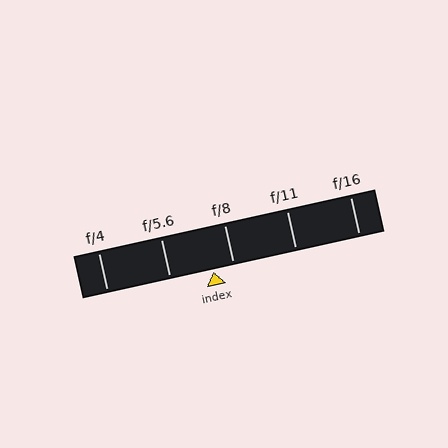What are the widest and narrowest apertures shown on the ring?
The widest aperture shown is f/4 and the narrowest is f/16.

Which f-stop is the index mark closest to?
The index mark is closest to f/8.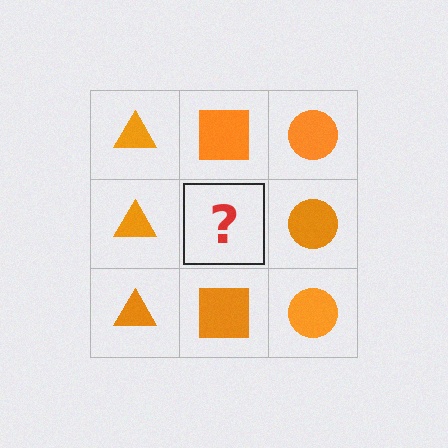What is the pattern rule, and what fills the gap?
The rule is that each column has a consistent shape. The gap should be filled with an orange square.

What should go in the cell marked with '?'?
The missing cell should contain an orange square.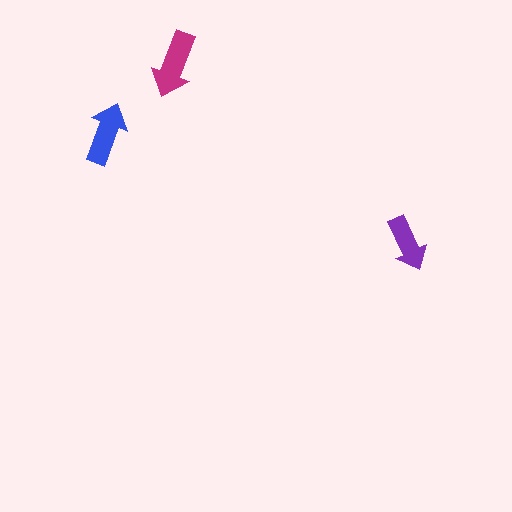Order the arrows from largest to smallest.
the magenta one, the blue one, the purple one.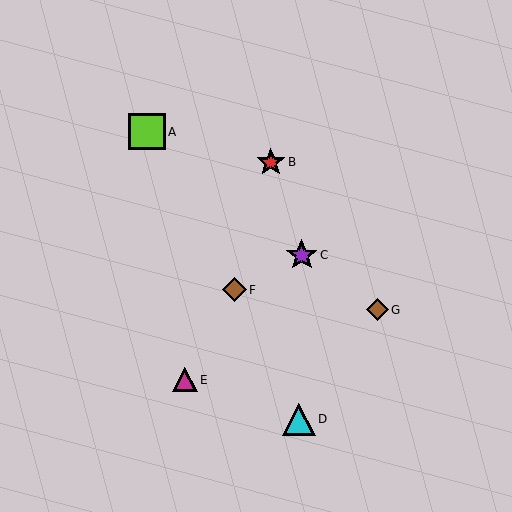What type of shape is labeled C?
Shape C is a purple star.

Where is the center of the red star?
The center of the red star is at (271, 162).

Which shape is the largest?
The lime square (labeled A) is the largest.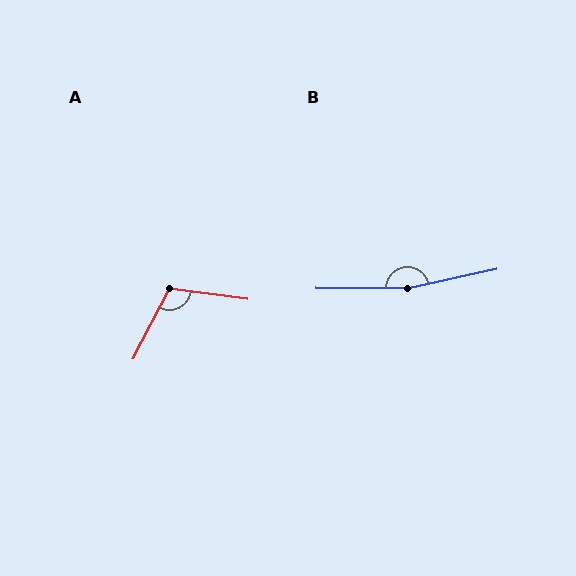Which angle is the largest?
B, at approximately 167 degrees.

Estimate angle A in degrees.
Approximately 110 degrees.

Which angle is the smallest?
A, at approximately 110 degrees.